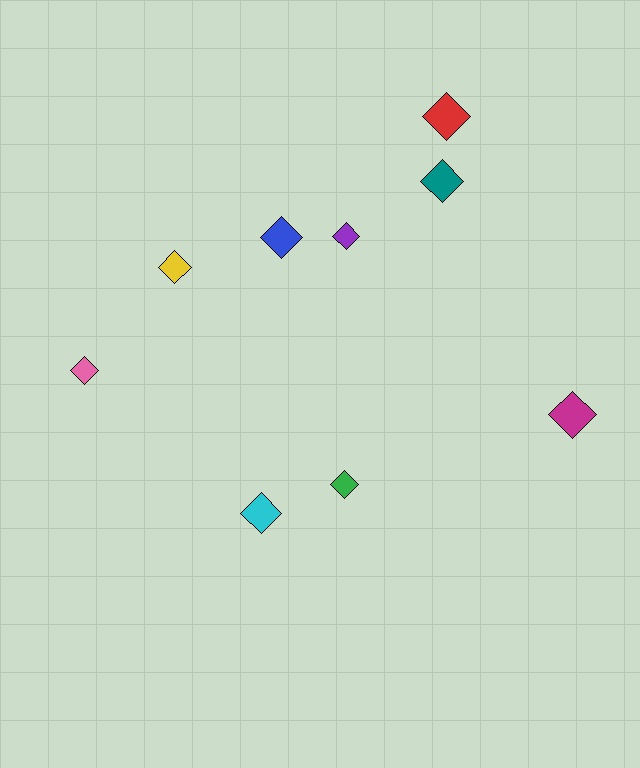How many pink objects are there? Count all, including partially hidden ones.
There is 1 pink object.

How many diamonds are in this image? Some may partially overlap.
There are 9 diamonds.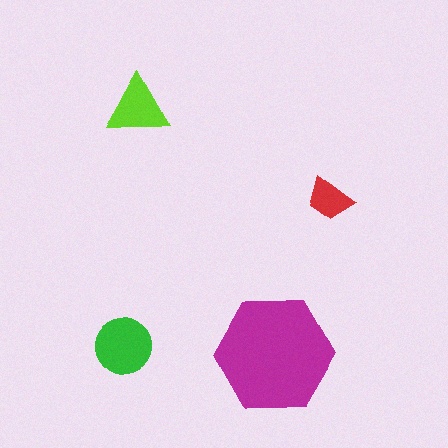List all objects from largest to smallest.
The magenta hexagon, the green circle, the lime triangle, the red trapezoid.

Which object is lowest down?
The magenta hexagon is bottommost.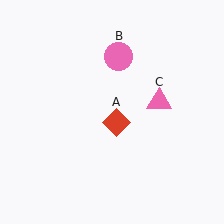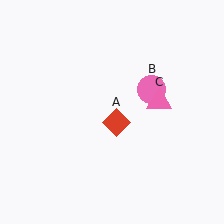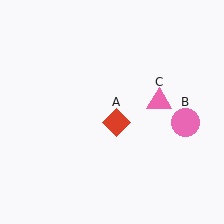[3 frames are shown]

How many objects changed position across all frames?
1 object changed position: pink circle (object B).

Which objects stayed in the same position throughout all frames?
Red diamond (object A) and pink triangle (object C) remained stationary.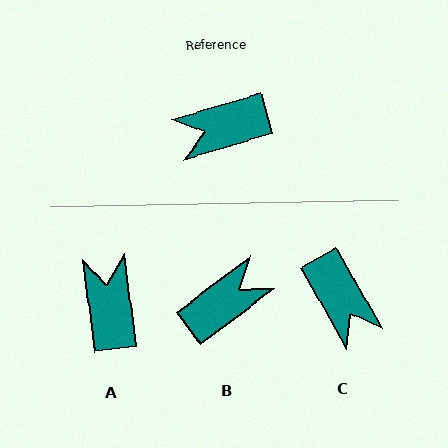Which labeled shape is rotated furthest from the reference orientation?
B, about 159 degrees away.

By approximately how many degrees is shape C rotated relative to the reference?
Approximately 103 degrees counter-clockwise.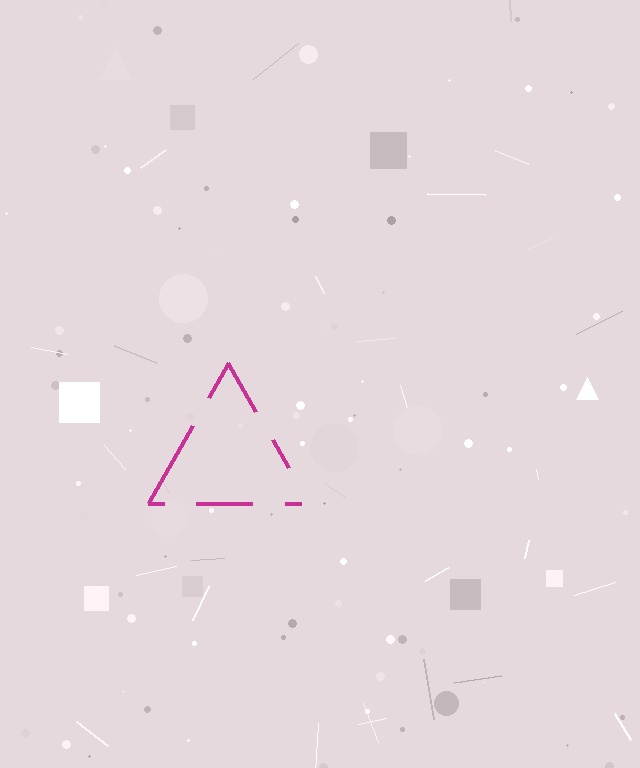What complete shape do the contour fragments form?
The contour fragments form a triangle.